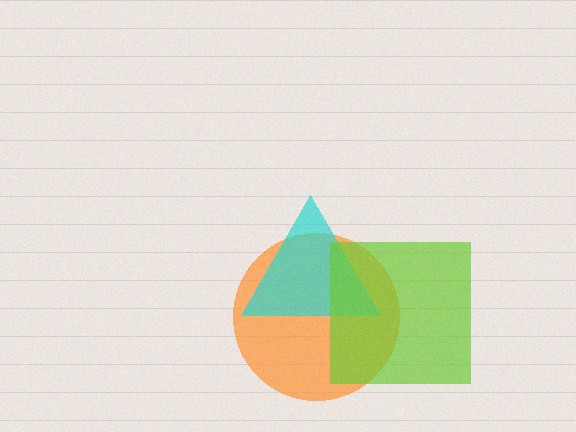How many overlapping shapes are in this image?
There are 3 overlapping shapes in the image.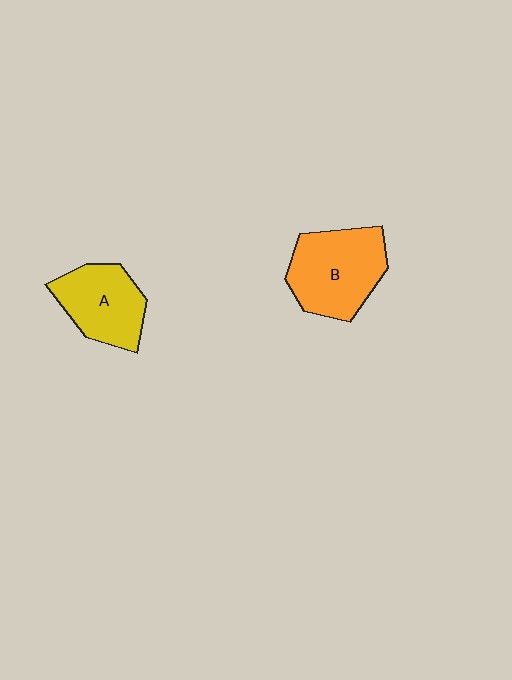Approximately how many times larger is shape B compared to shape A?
Approximately 1.2 times.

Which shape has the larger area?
Shape B (orange).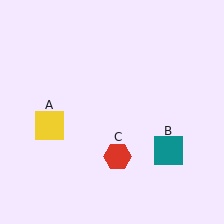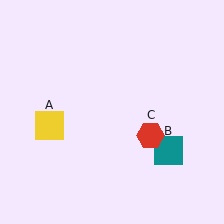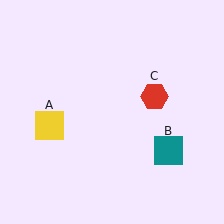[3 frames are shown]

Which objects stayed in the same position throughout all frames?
Yellow square (object A) and teal square (object B) remained stationary.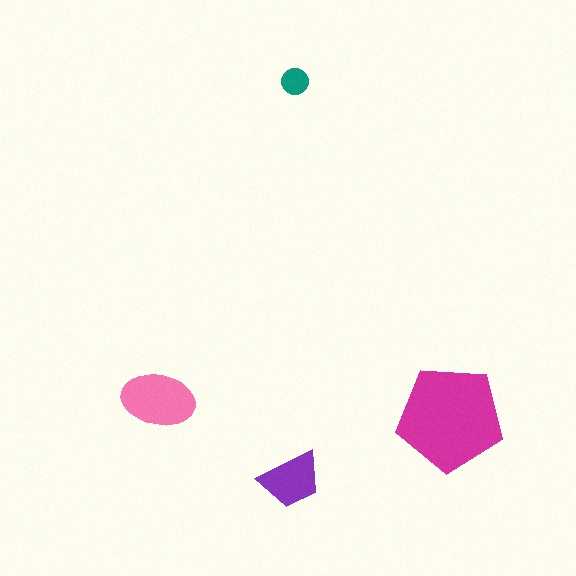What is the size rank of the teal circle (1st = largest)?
4th.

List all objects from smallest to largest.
The teal circle, the purple trapezoid, the pink ellipse, the magenta pentagon.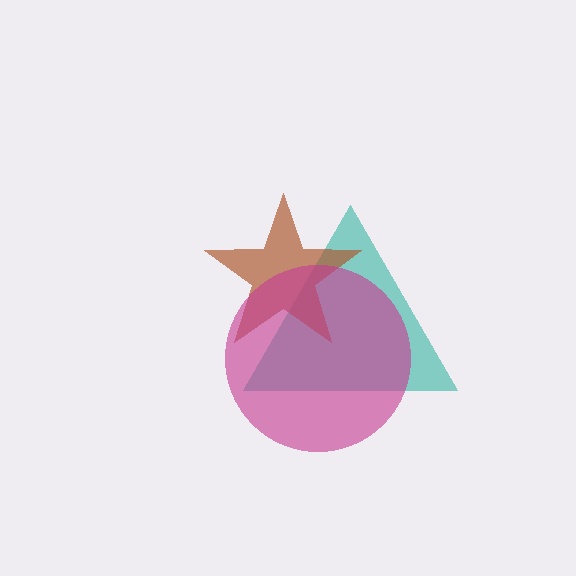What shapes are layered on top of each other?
The layered shapes are: a teal triangle, a brown star, a magenta circle.